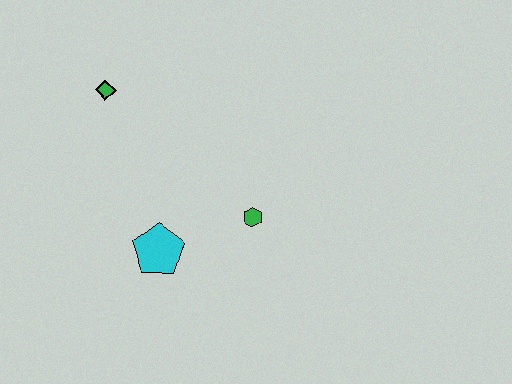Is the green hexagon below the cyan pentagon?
No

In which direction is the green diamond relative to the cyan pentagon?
The green diamond is above the cyan pentagon.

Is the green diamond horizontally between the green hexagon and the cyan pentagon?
No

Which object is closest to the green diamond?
The cyan pentagon is closest to the green diamond.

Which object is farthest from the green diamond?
The green hexagon is farthest from the green diamond.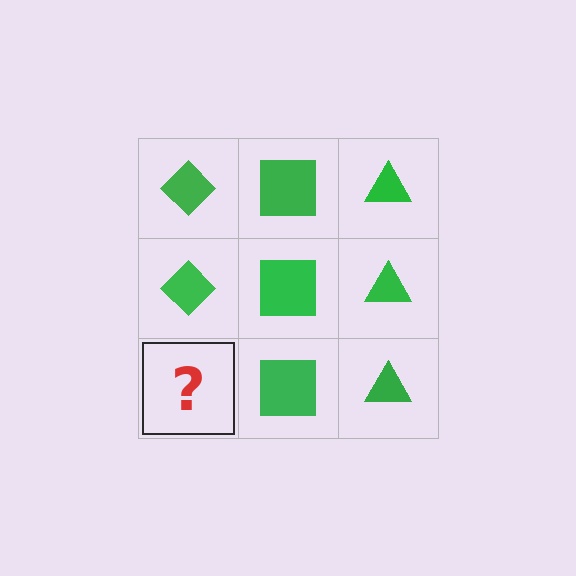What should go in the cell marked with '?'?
The missing cell should contain a green diamond.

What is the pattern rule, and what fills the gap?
The rule is that each column has a consistent shape. The gap should be filled with a green diamond.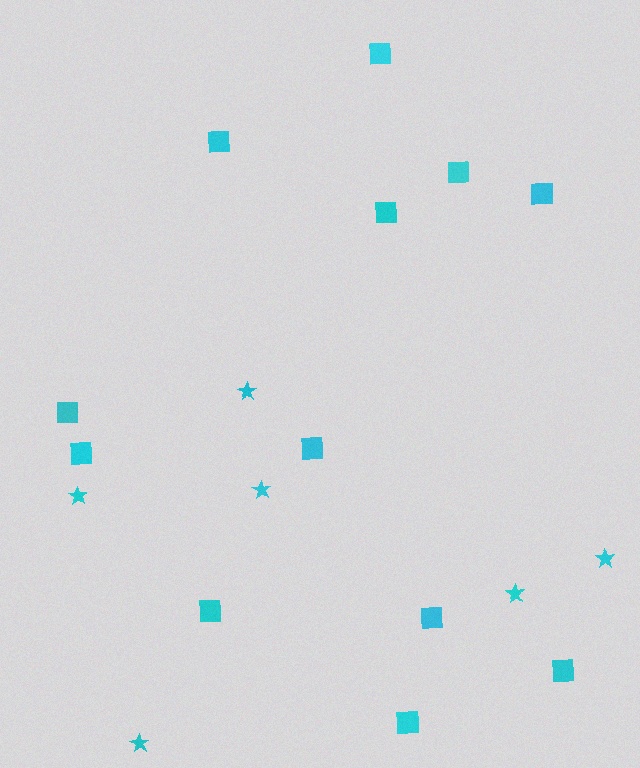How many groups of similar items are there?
There are 2 groups: one group of squares (12) and one group of stars (6).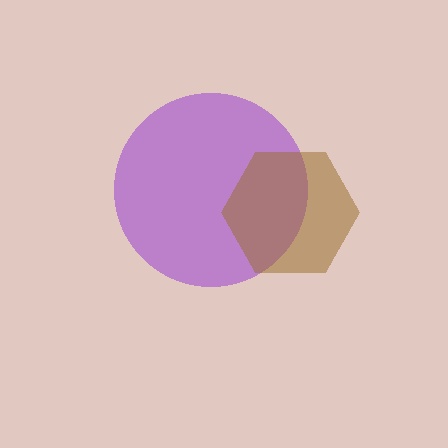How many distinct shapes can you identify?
There are 2 distinct shapes: a purple circle, a brown hexagon.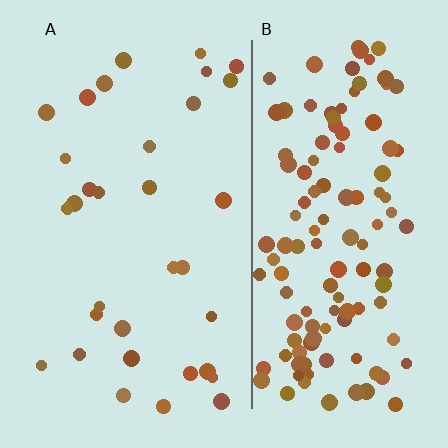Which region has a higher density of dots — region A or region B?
B (the right).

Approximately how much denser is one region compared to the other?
Approximately 4.0× — region B over region A.